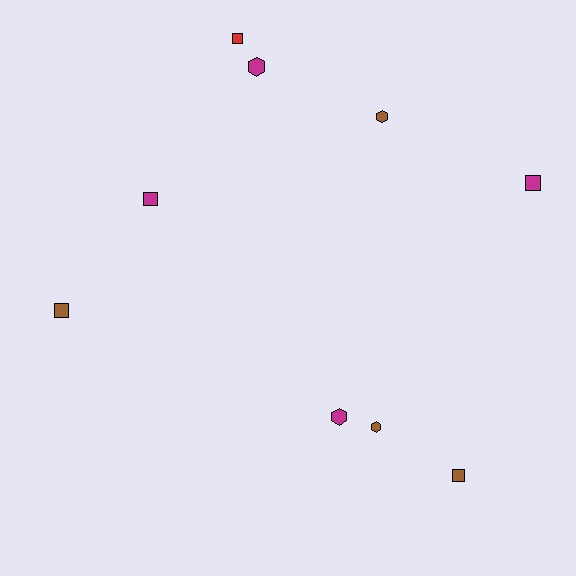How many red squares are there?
There is 1 red square.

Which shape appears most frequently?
Square, with 5 objects.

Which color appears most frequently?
Magenta, with 4 objects.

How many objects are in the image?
There are 9 objects.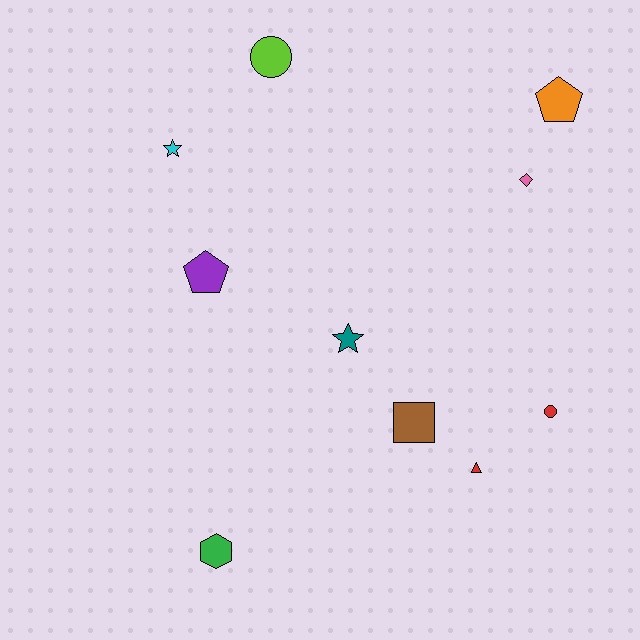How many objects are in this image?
There are 10 objects.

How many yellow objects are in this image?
There are no yellow objects.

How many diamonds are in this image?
There is 1 diamond.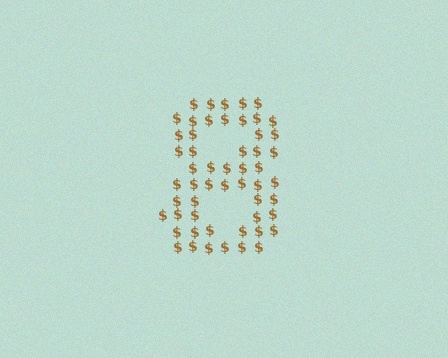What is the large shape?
The large shape is the digit 8.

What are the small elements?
The small elements are dollar signs.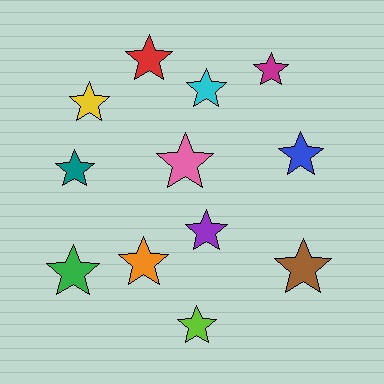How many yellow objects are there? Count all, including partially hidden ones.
There is 1 yellow object.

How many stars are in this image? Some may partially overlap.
There are 12 stars.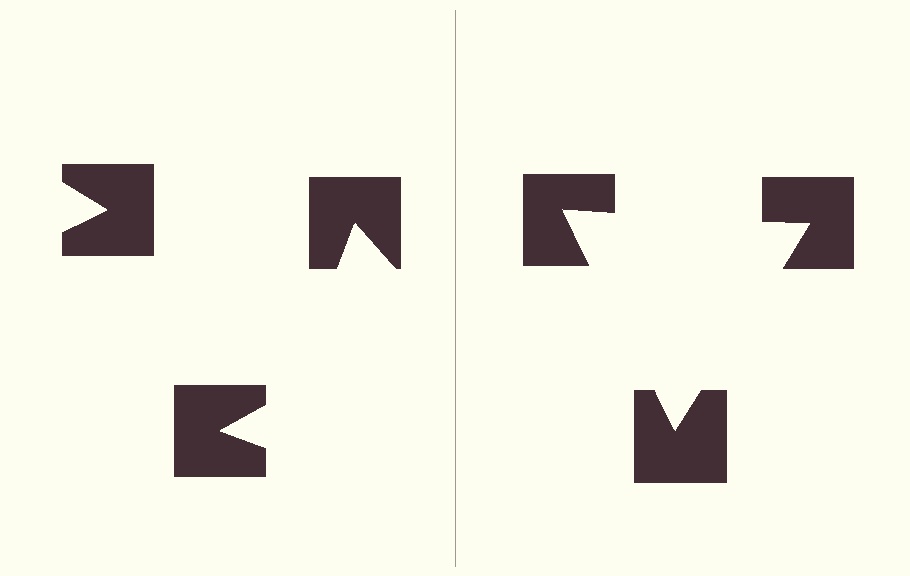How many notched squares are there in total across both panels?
6 — 3 on each side.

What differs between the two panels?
The notched squares are positioned identically on both sides; only the wedge orientations differ. On the right they align to a triangle; on the left they are misaligned.